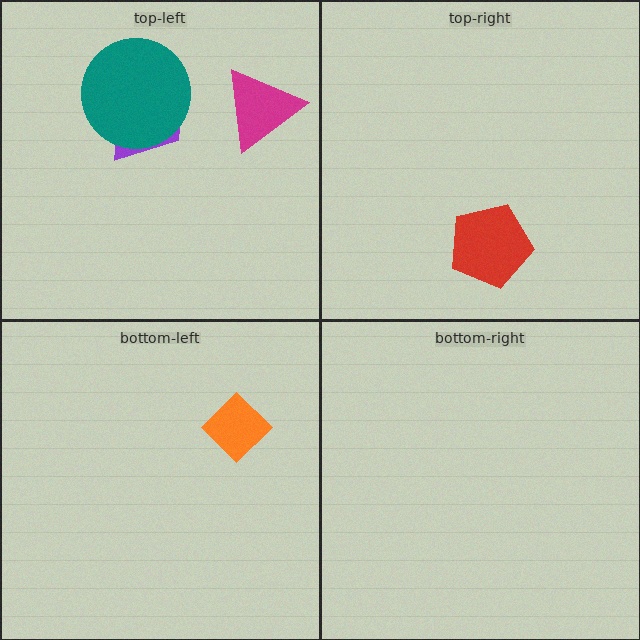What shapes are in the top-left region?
The purple trapezoid, the magenta triangle, the teal circle.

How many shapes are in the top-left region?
3.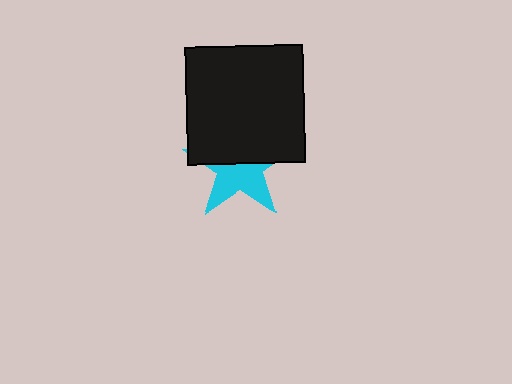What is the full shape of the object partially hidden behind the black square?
The partially hidden object is a cyan star.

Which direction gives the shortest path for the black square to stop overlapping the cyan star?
Moving up gives the shortest separation.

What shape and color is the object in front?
The object in front is a black square.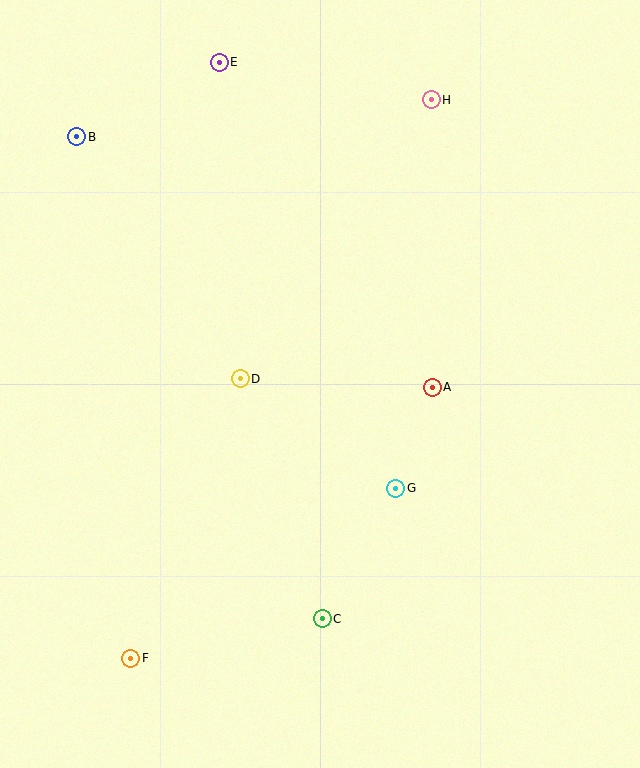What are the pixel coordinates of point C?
Point C is at (322, 619).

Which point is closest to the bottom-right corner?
Point C is closest to the bottom-right corner.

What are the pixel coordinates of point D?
Point D is at (240, 379).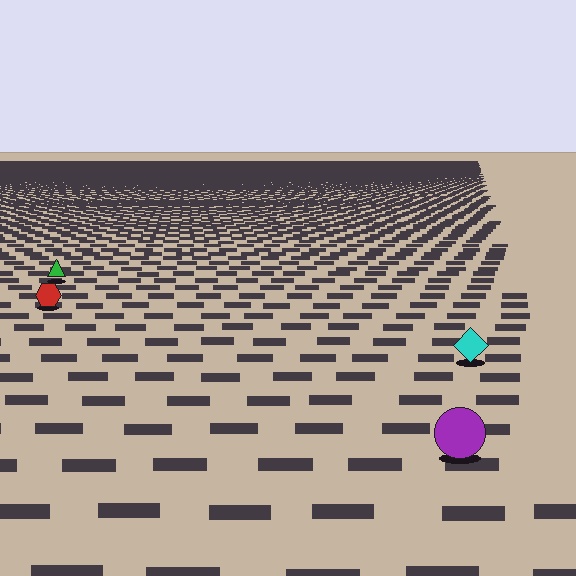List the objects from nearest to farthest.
From nearest to farthest: the purple circle, the cyan diamond, the red hexagon, the green triangle.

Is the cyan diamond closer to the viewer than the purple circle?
No. The purple circle is closer — you can tell from the texture gradient: the ground texture is coarser near it.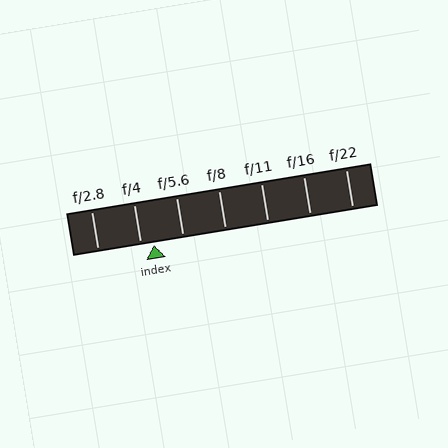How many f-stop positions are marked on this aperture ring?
There are 7 f-stop positions marked.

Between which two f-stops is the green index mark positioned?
The index mark is between f/4 and f/5.6.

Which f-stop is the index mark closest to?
The index mark is closest to f/4.